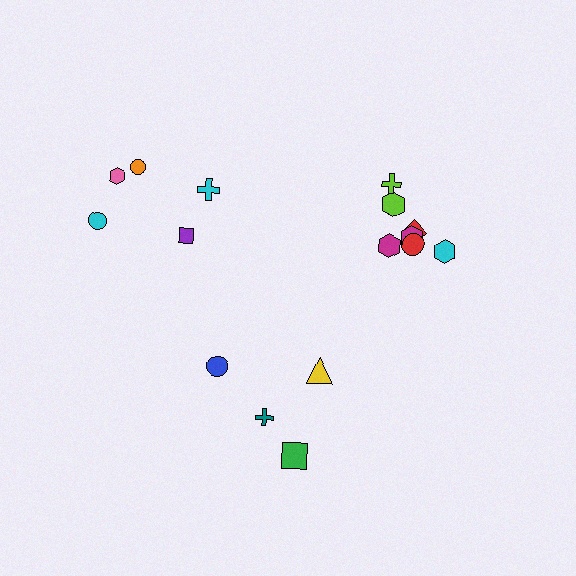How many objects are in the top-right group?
There are 7 objects.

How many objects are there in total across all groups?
There are 16 objects.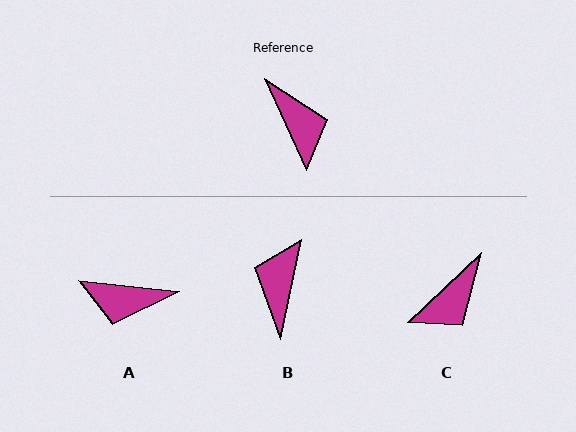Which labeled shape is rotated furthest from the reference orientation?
B, about 143 degrees away.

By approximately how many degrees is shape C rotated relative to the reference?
Approximately 71 degrees clockwise.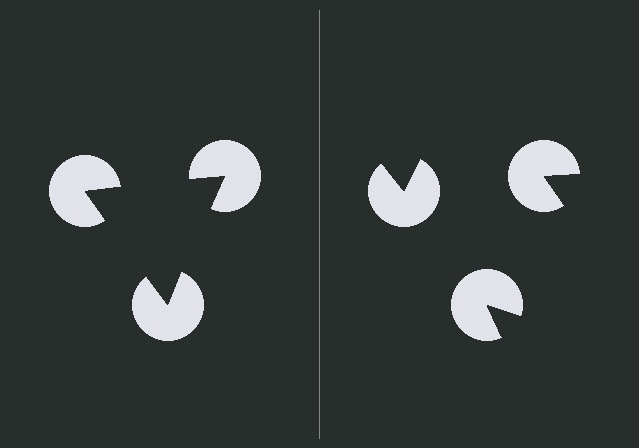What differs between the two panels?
The pac-man discs are positioned identically on both sides; only the wedge orientations differ. On the left they align to a triangle; on the right they are misaligned.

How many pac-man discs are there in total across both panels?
6 — 3 on each side.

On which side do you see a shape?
An illusory triangle appears on the left side. On the right side the wedge cuts are rotated, so no coherent shape forms.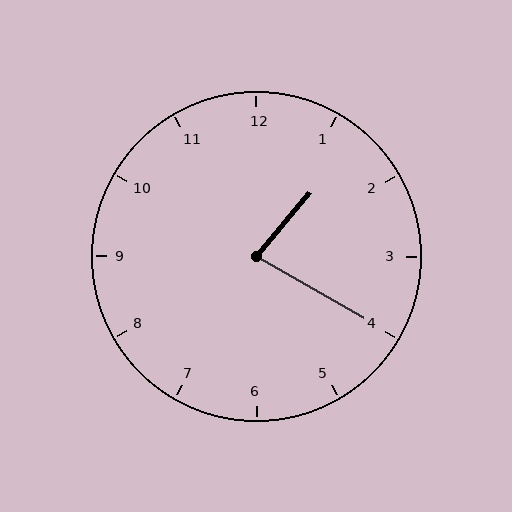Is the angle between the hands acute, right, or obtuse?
It is acute.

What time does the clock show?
1:20.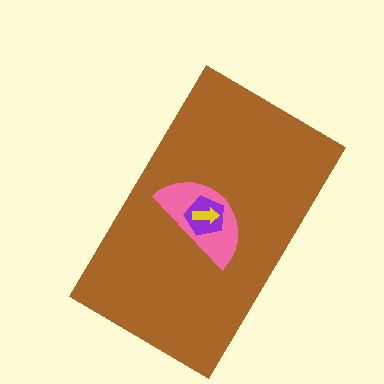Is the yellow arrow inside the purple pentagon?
Yes.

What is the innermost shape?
The yellow arrow.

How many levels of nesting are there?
4.